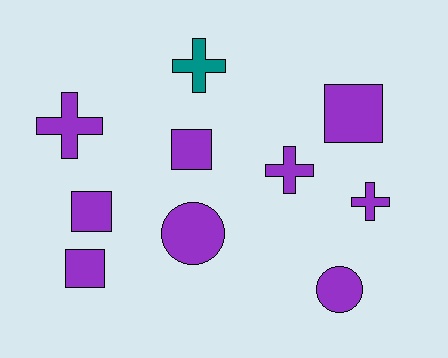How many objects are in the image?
There are 10 objects.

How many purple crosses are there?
There are 3 purple crosses.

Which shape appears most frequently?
Cross, with 4 objects.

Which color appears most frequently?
Purple, with 9 objects.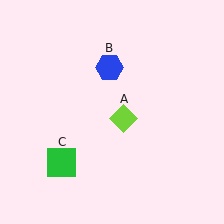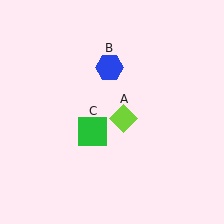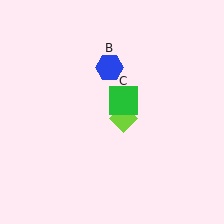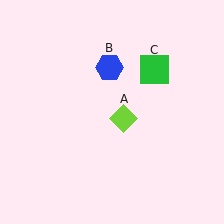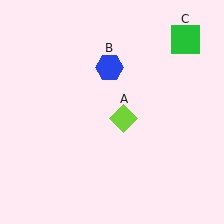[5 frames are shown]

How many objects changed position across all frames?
1 object changed position: green square (object C).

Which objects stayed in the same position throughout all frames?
Lime diamond (object A) and blue hexagon (object B) remained stationary.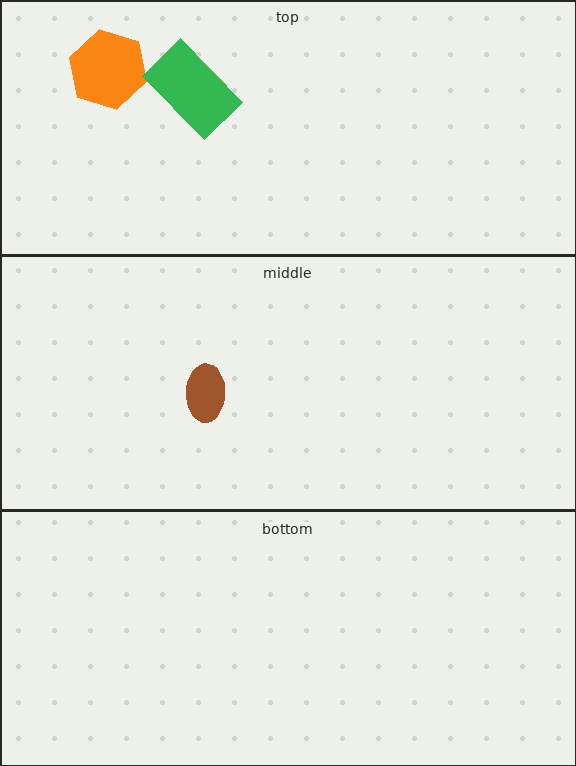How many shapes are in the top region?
2.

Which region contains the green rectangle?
The top region.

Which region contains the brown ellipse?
The middle region.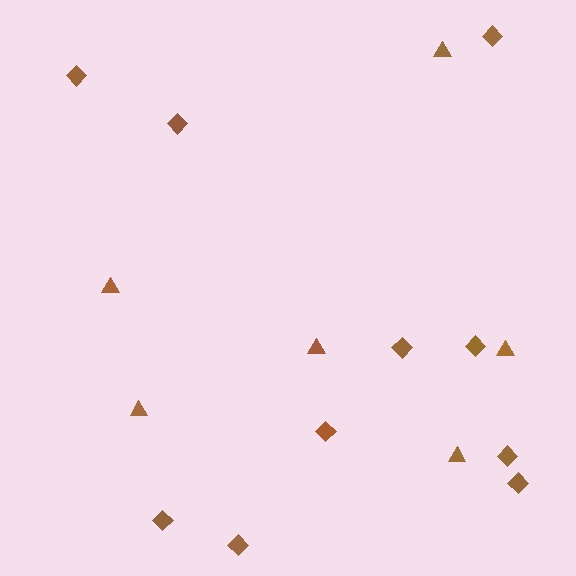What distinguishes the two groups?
There are 2 groups: one group of triangles (6) and one group of diamonds (10).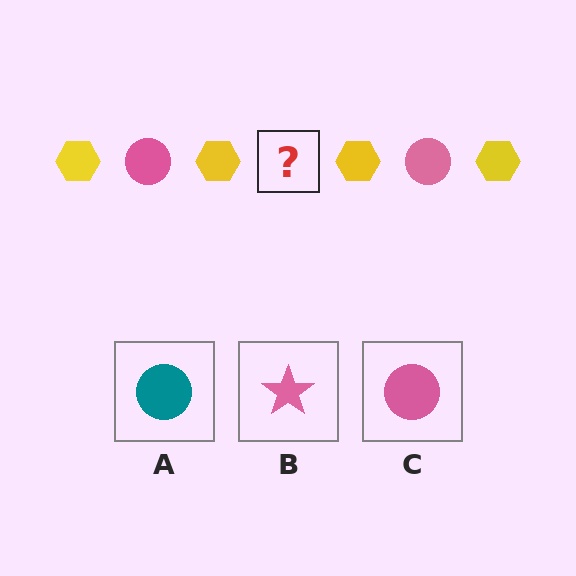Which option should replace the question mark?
Option C.